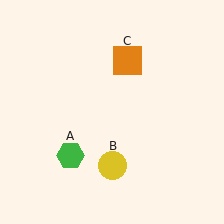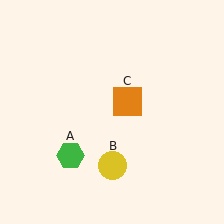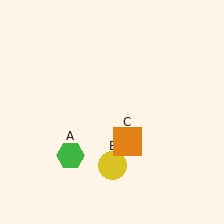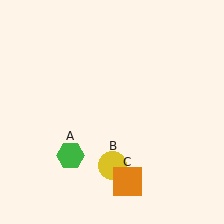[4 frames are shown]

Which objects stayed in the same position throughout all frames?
Green hexagon (object A) and yellow circle (object B) remained stationary.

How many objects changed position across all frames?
1 object changed position: orange square (object C).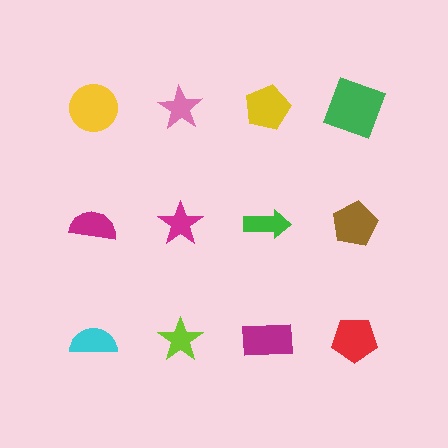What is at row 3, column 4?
A red pentagon.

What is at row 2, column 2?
A magenta star.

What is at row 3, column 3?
A magenta rectangle.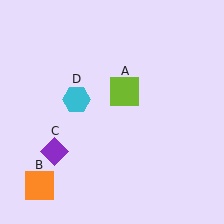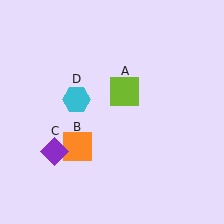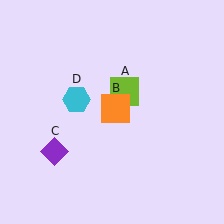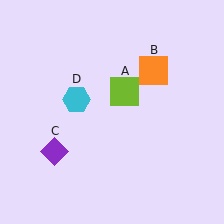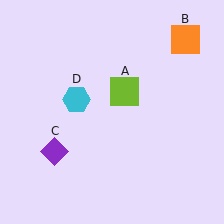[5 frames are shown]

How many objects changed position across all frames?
1 object changed position: orange square (object B).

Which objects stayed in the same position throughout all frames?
Lime square (object A) and purple diamond (object C) and cyan hexagon (object D) remained stationary.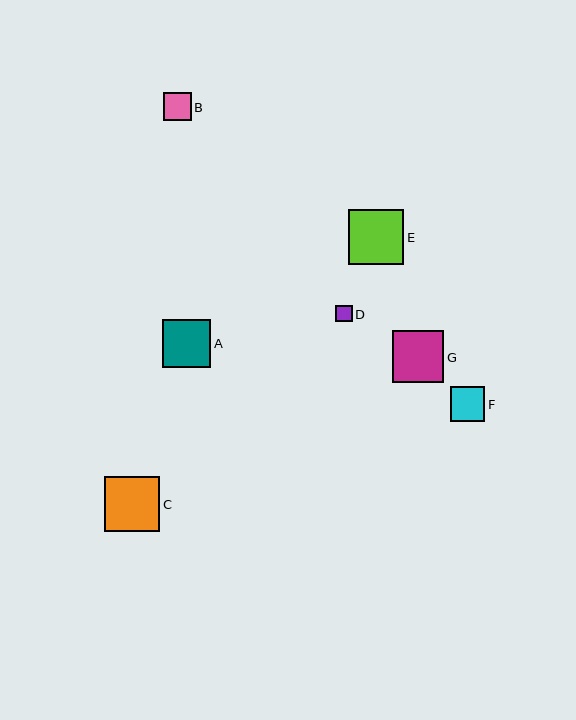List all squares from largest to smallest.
From largest to smallest: E, C, G, A, F, B, D.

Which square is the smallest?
Square D is the smallest with a size of approximately 16 pixels.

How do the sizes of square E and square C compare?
Square E and square C are approximately the same size.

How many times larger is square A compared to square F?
Square A is approximately 1.4 times the size of square F.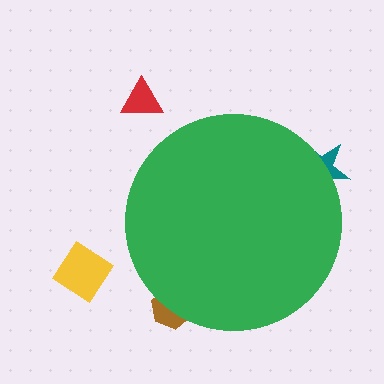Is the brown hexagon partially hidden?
Yes, the brown hexagon is partially hidden behind the green circle.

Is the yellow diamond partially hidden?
No, the yellow diamond is fully visible.